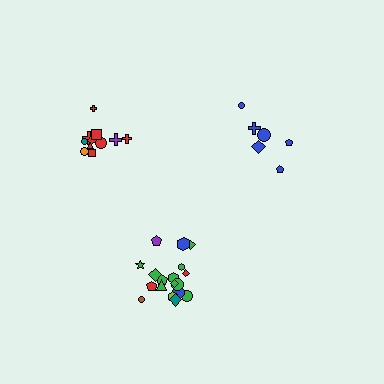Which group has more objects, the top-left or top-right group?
The top-left group.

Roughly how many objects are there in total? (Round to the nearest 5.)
Roughly 35 objects in total.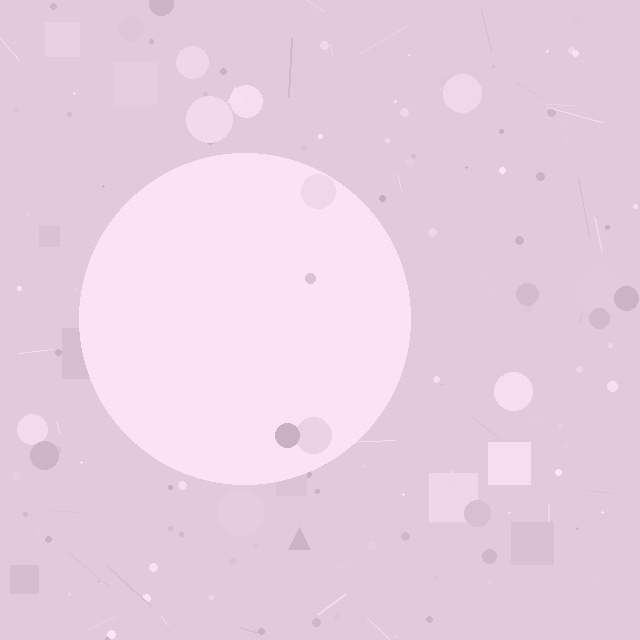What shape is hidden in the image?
A circle is hidden in the image.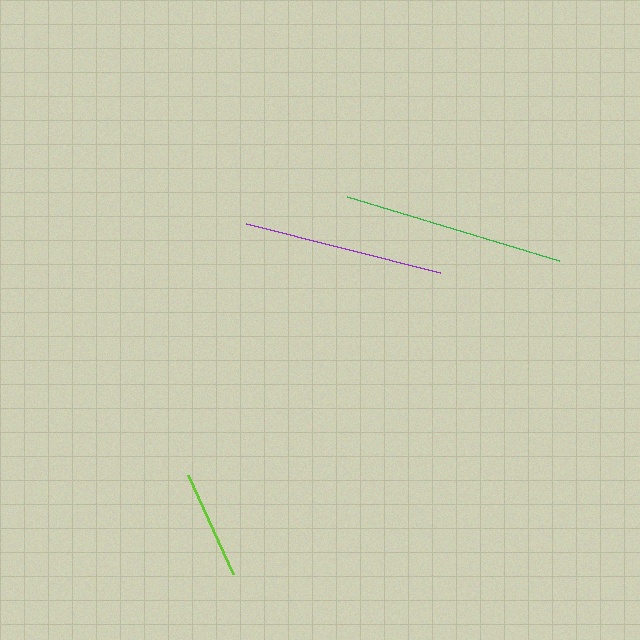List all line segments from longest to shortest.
From longest to shortest: green, purple, lime.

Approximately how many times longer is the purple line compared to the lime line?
The purple line is approximately 1.8 times the length of the lime line.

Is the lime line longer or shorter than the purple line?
The purple line is longer than the lime line.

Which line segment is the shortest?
The lime line is the shortest at approximately 109 pixels.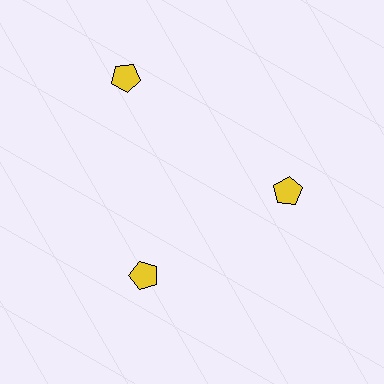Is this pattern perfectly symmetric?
No. The 3 yellow pentagons are arranged in a ring, but one element near the 11 o'clock position is pushed outward from the center, breaking the 3-fold rotational symmetry.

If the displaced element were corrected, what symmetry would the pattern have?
It would have 3-fold rotational symmetry — the pattern would map onto itself every 120 degrees.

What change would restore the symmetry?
The symmetry would be restored by moving it inward, back onto the ring so that all 3 pentagons sit at equal angles and equal distance from the center.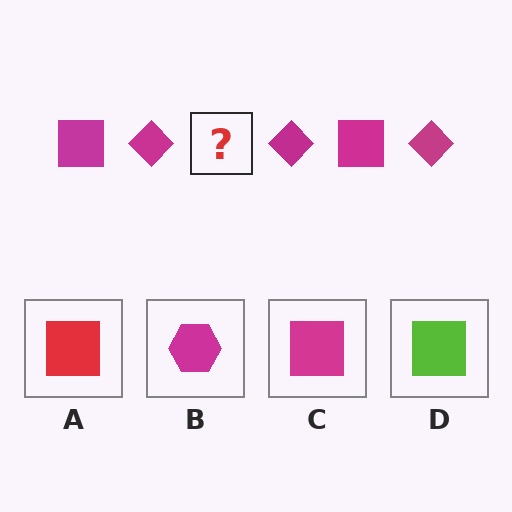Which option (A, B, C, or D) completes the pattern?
C.